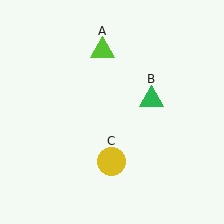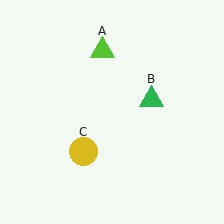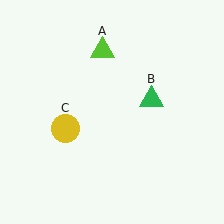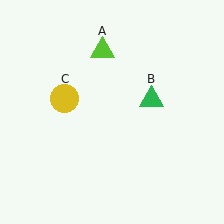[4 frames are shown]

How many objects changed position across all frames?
1 object changed position: yellow circle (object C).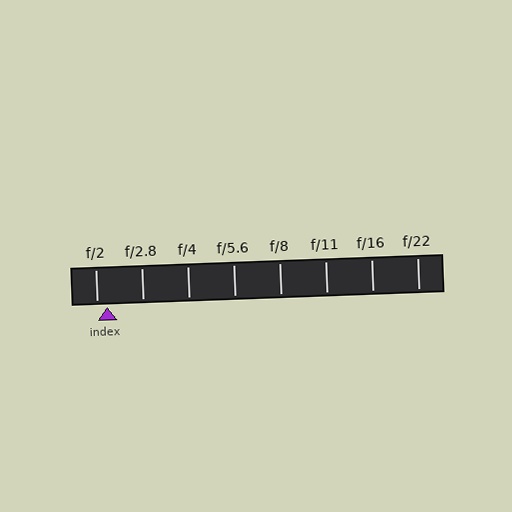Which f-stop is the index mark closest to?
The index mark is closest to f/2.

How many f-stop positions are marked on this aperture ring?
There are 8 f-stop positions marked.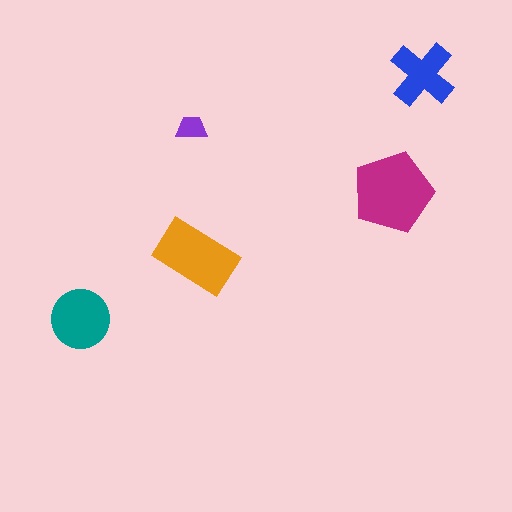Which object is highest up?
The blue cross is topmost.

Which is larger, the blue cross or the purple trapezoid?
The blue cross.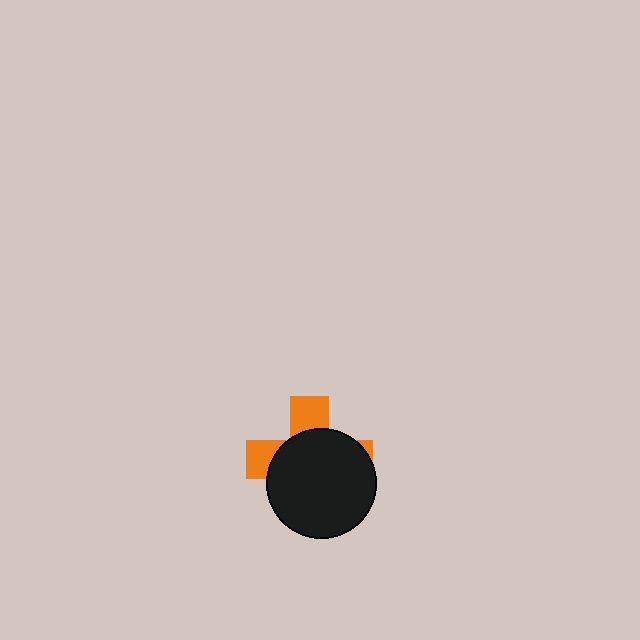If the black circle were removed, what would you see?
You would see the complete orange cross.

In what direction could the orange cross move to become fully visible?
The orange cross could move toward the upper-left. That would shift it out from behind the black circle entirely.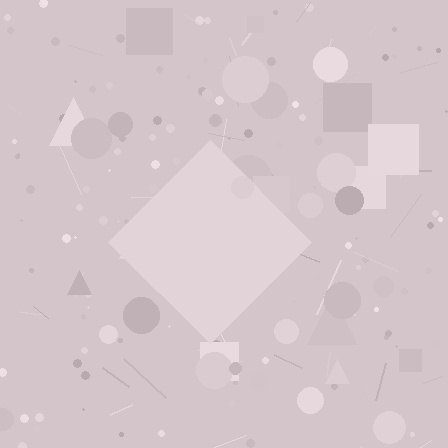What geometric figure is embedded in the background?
A diamond is embedded in the background.